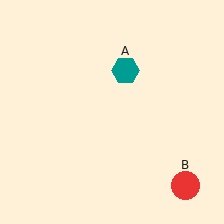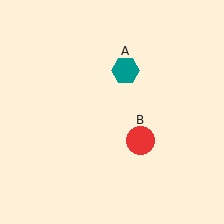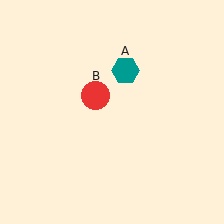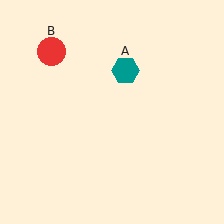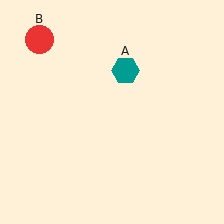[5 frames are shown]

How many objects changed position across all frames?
1 object changed position: red circle (object B).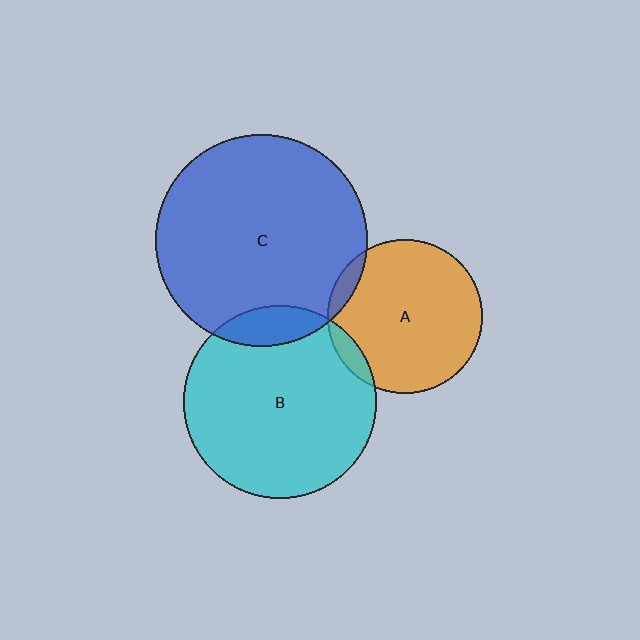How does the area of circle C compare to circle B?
Approximately 1.2 times.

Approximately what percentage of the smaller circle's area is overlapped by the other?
Approximately 5%.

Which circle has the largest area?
Circle C (blue).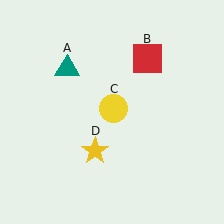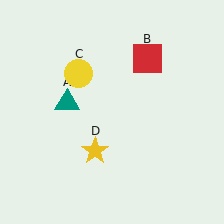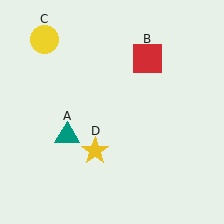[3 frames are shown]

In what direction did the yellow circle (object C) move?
The yellow circle (object C) moved up and to the left.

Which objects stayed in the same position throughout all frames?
Red square (object B) and yellow star (object D) remained stationary.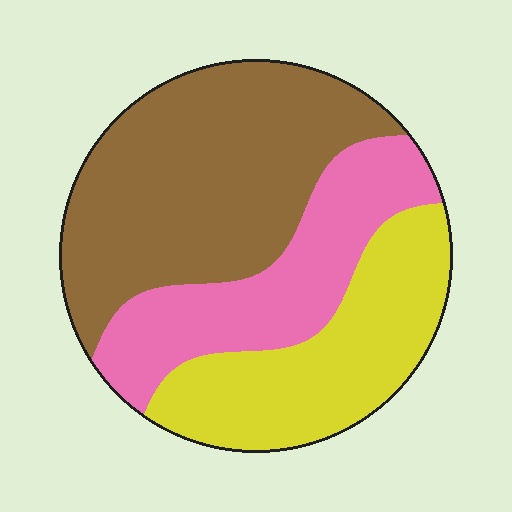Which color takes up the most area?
Brown, at roughly 45%.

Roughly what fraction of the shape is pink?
Pink covers around 25% of the shape.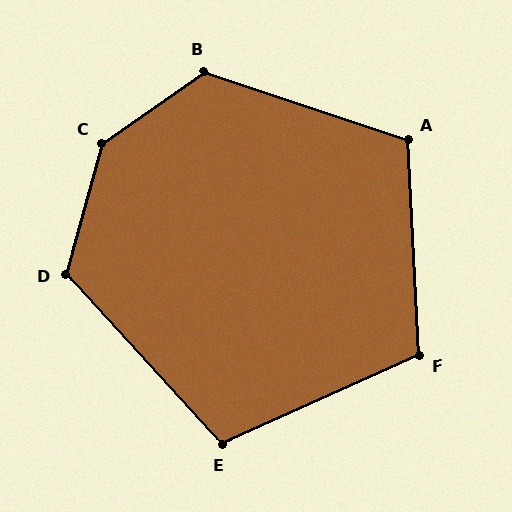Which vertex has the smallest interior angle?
E, at approximately 108 degrees.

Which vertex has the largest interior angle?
C, at approximately 140 degrees.